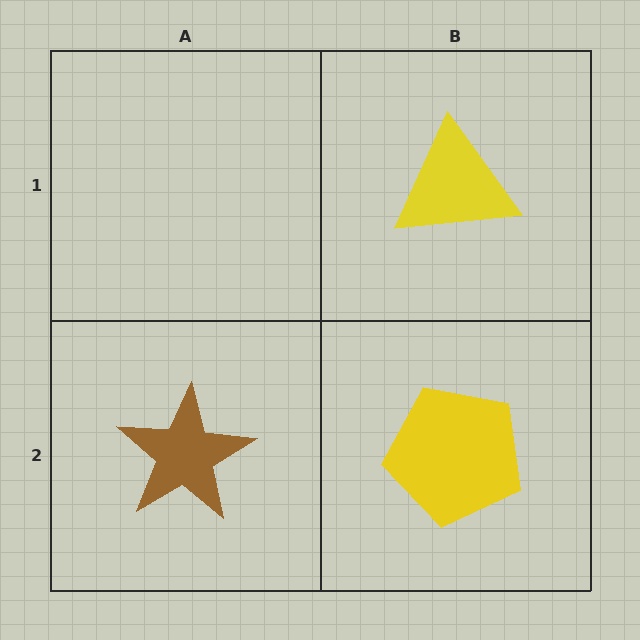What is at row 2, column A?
A brown star.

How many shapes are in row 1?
1 shape.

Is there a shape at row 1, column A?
No, that cell is empty.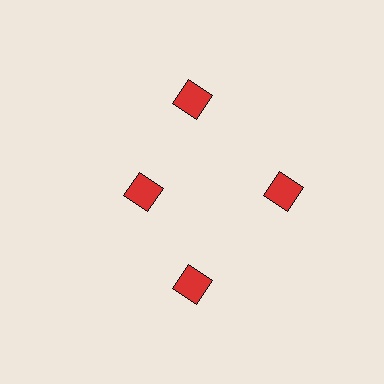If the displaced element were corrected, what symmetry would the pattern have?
It would have 4-fold rotational symmetry — the pattern would map onto itself every 90 degrees.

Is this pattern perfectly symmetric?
No. The 4 red diamonds are arranged in a ring, but one element near the 9 o'clock position is pulled inward toward the center, breaking the 4-fold rotational symmetry.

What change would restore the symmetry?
The symmetry would be restored by moving it outward, back onto the ring so that all 4 diamonds sit at equal angles and equal distance from the center.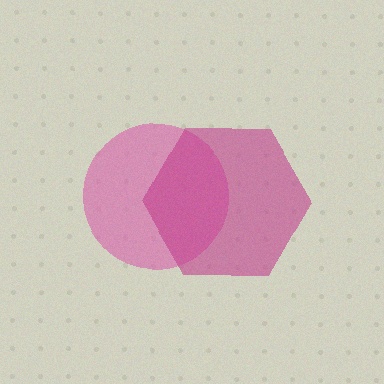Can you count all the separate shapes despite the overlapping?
Yes, there are 2 separate shapes.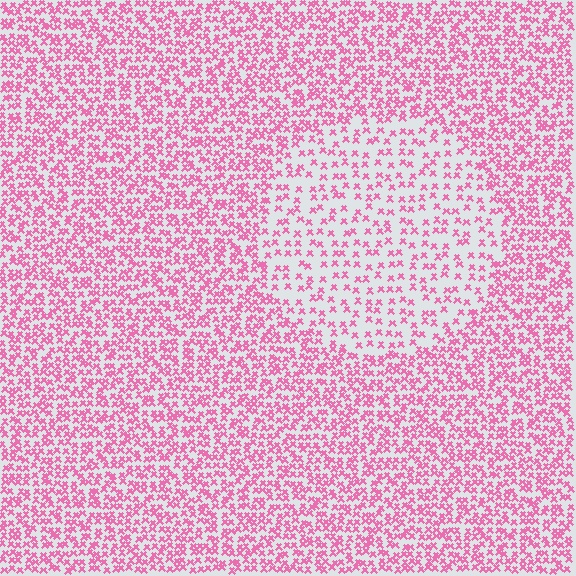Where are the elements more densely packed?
The elements are more densely packed outside the circle boundary.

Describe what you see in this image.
The image contains small pink elements arranged at two different densities. A circle-shaped region is visible where the elements are less densely packed than the surrounding area.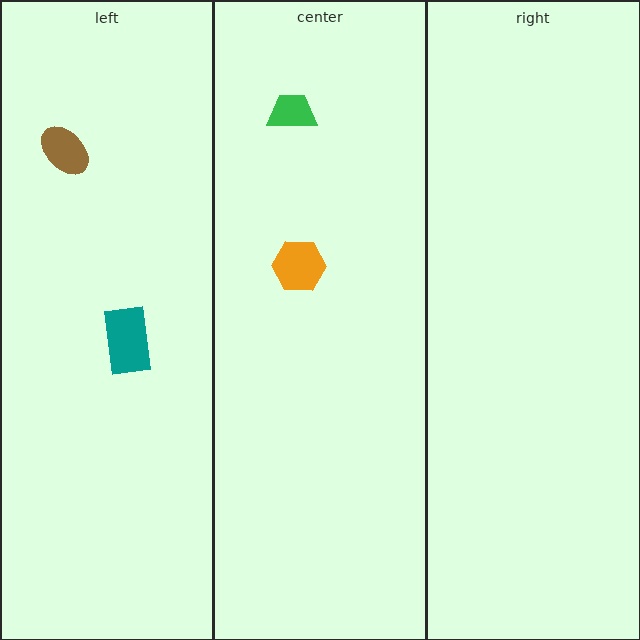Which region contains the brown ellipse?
The left region.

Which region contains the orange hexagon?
The center region.